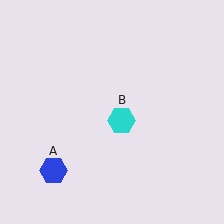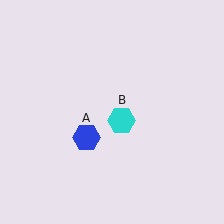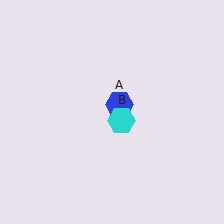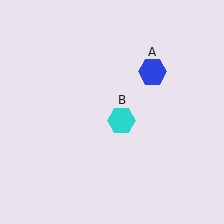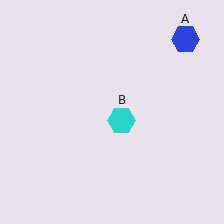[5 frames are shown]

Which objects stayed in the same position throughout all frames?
Cyan hexagon (object B) remained stationary.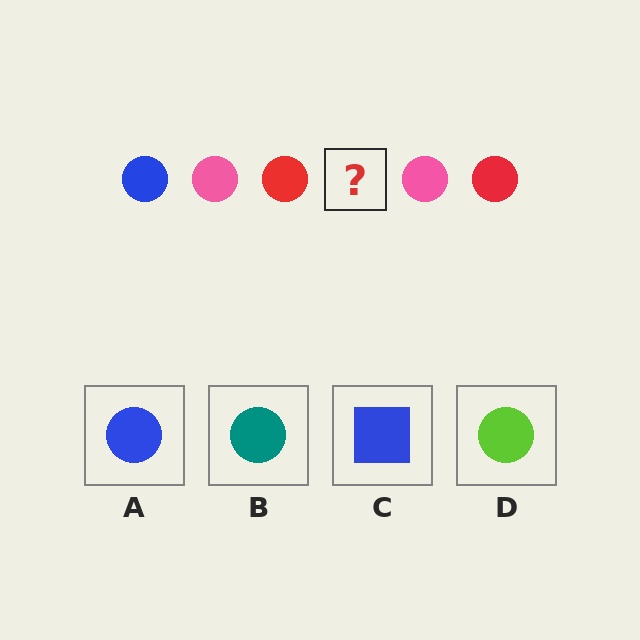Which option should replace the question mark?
Option A.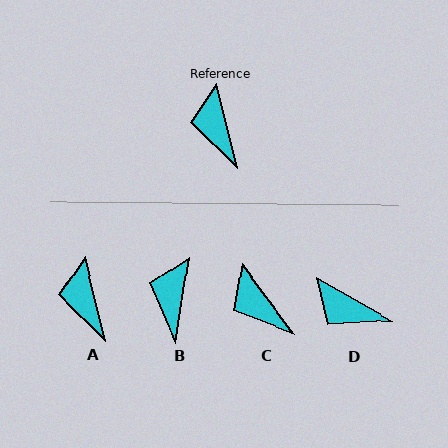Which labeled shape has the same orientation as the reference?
A.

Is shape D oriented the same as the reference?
No, it is off by about 47 degrees.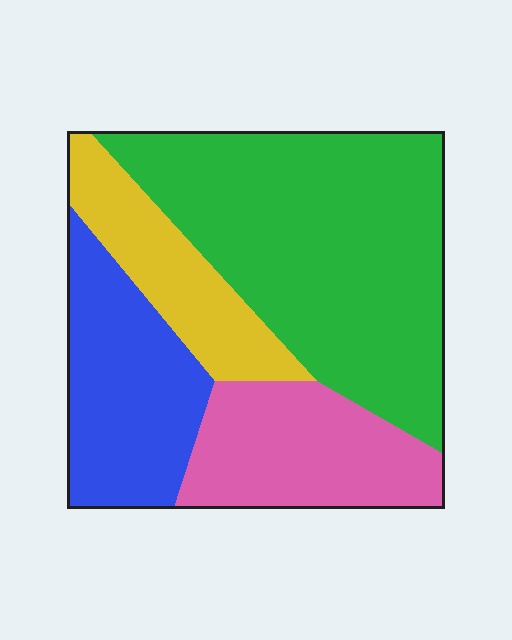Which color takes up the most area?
Green, at roughly 45%.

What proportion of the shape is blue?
Blue takes up between a sixth and a third of the shape.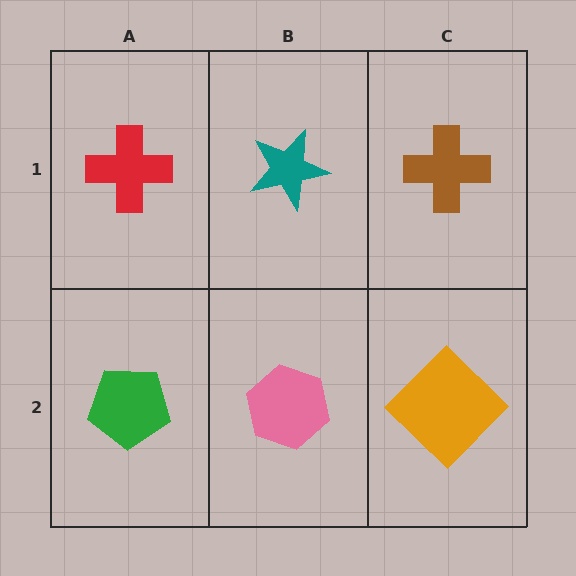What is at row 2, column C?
An orange diamond.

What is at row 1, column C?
A brown cross.